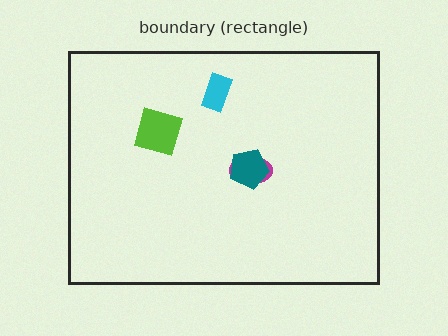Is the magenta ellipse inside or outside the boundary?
Inside.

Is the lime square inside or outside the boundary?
Inside.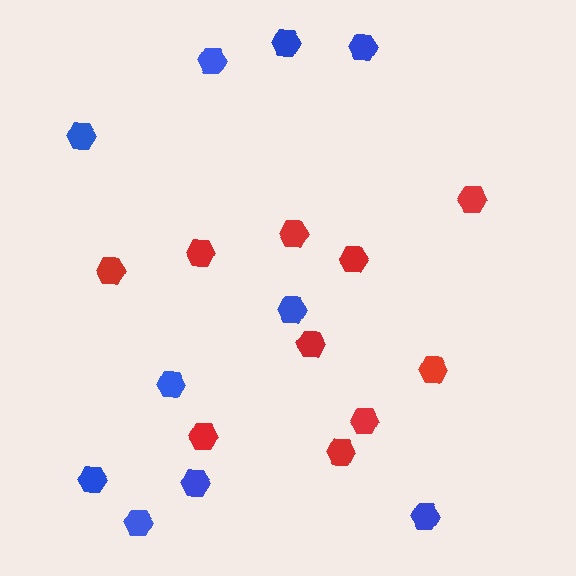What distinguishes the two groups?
There are 2 groups: one group of red hexagons (10) and one group of blue hexagons (10).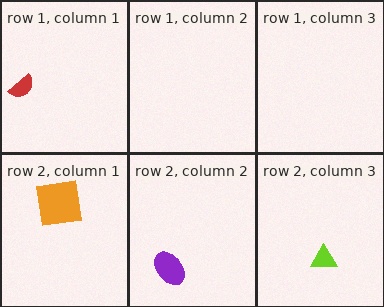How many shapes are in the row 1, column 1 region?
1.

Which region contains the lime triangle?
The row 2, column 3 region.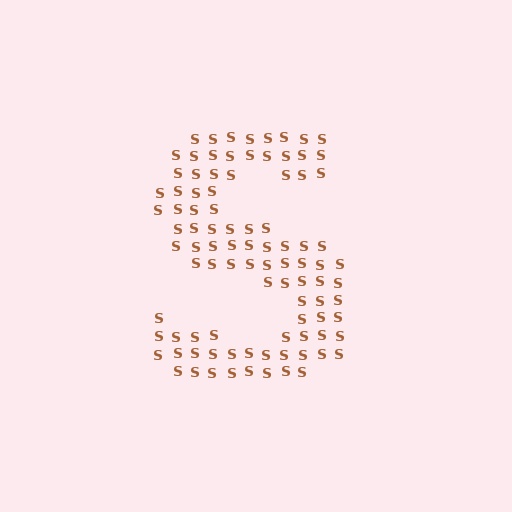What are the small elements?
The small elements are letter S's.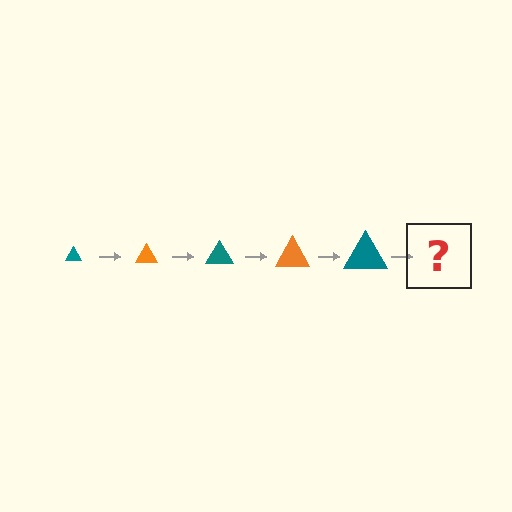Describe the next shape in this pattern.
It should be an orange triangle, larger than the previous one.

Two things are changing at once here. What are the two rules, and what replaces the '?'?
The two rules are that the triangle grows larger each step and the color cycles through teal and orange. The '?' should be an orange triangle, larger than the previous one.